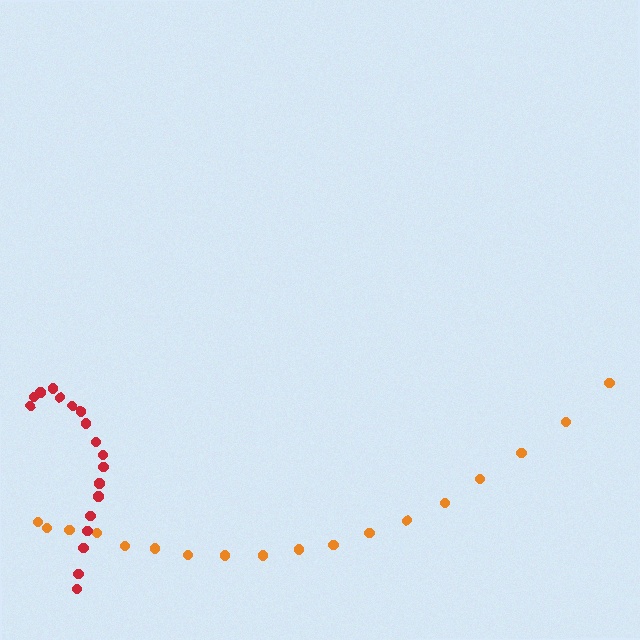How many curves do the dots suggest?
There are 2 distinct paths.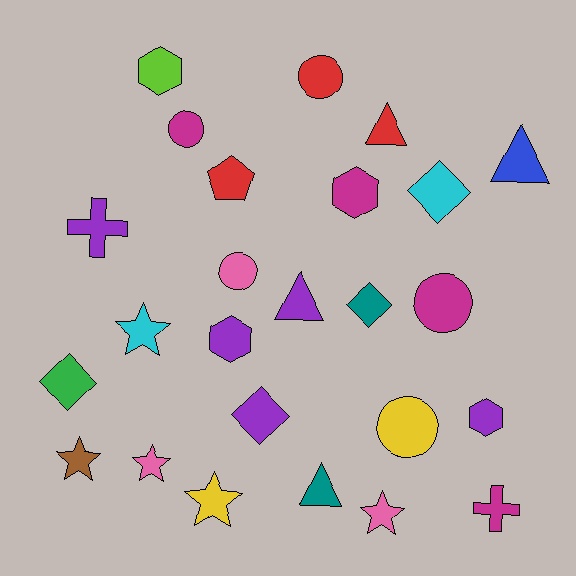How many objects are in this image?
There are 25 objects.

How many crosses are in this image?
There are 2 crosses.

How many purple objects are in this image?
There are 5 purple objects.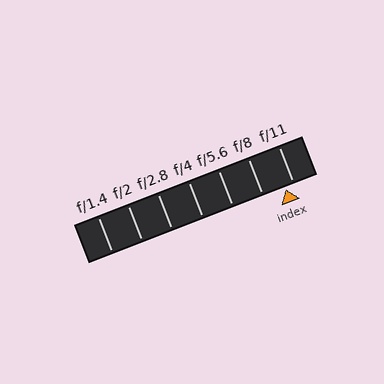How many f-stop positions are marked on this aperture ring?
There are 7 f-stop positions marked.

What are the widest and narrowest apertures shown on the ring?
The widest aperture shown is f/1.4 and the narrowest is f/11.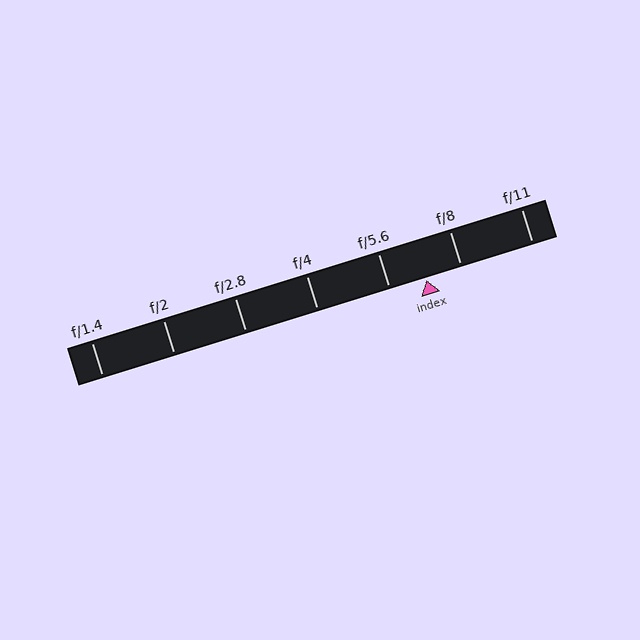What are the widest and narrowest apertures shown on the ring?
The widest aperture shown is f/1.4 and the narrowest is f/11.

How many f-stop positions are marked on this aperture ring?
There are 7 f-stop positions marked.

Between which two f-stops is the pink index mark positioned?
The index mark is between f/5.6 and f/8.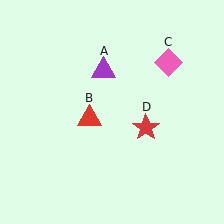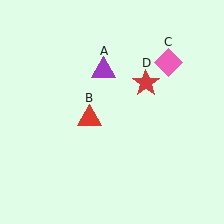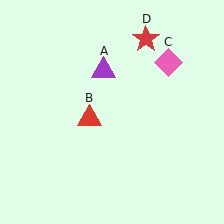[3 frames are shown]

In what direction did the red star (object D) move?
The red star (object D) moved up.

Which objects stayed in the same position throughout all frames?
Purple triangle (object A) and red triangle (object B) and pink diamond (object C) remained stationary.